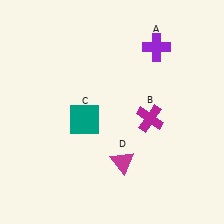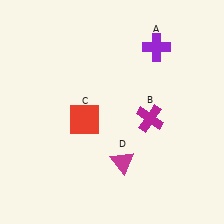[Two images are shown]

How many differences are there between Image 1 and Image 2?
There is 1 difference between the two images.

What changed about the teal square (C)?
In Image 1, C is teal. In Image 2, it changed to red.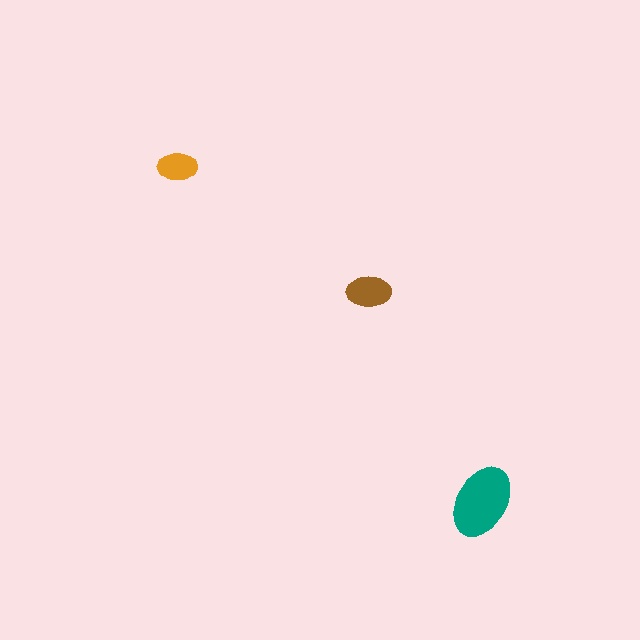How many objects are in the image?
There are 3 objects in the image.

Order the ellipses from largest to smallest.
the teal one, the brown one, the orange one.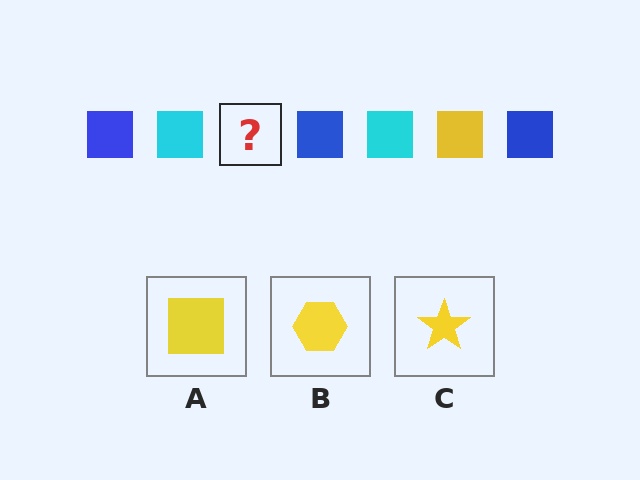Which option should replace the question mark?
Option A.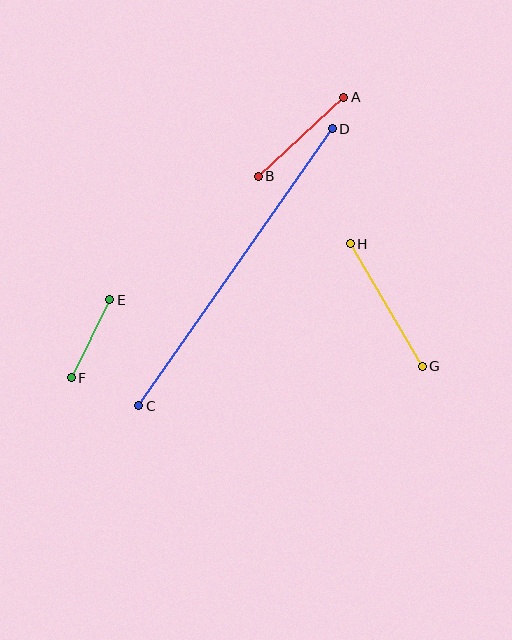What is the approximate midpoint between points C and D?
The midpoint is at approximately (236, 267) pixels.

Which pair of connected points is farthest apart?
Points C and D are farthest apart.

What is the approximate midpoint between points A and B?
The midpoint is at approximately (301, 137) pixels.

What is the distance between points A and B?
The distance is approximately 117 pixels.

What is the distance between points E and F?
The distance is approximately 87 pixels.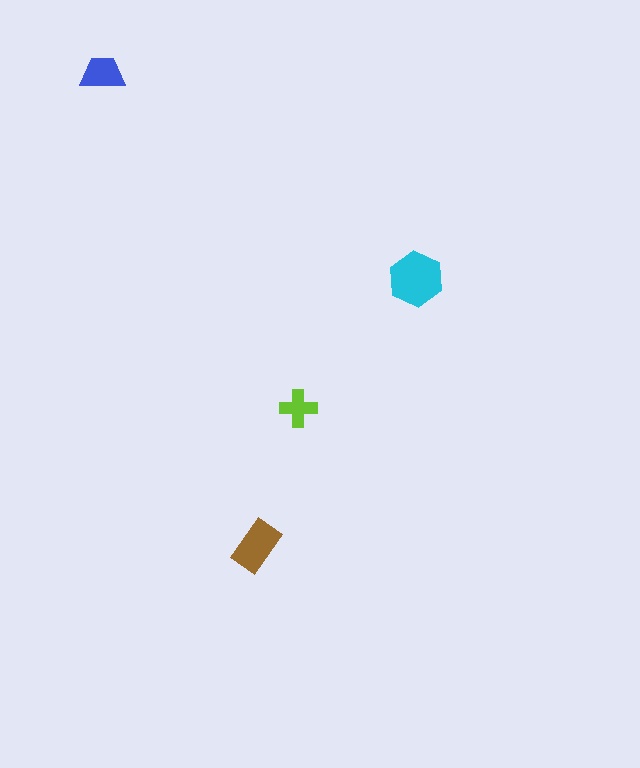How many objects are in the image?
There are 4 objects in the image.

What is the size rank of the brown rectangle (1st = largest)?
2nd.